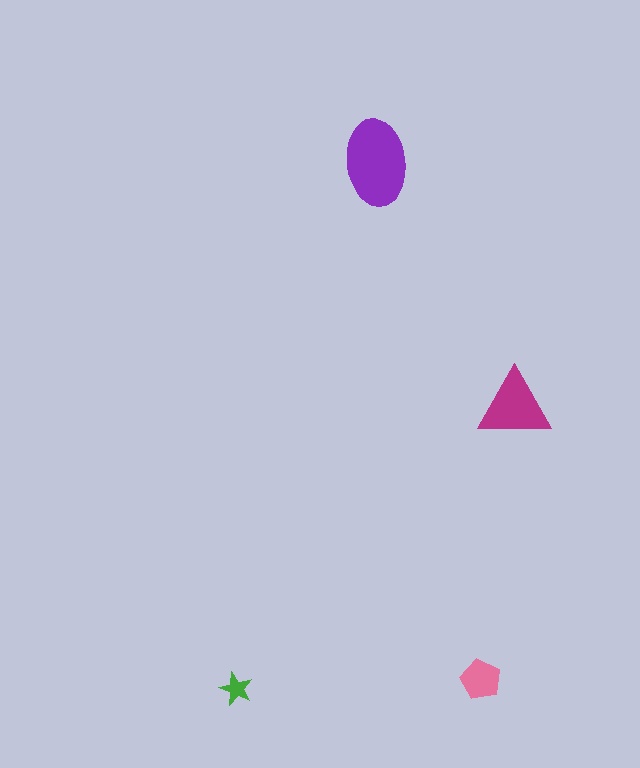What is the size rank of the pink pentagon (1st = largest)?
3rd.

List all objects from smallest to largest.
The green star, the pink pentagon, the magenta triangle, the purple ellipse.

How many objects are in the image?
There are 4 objects in the image.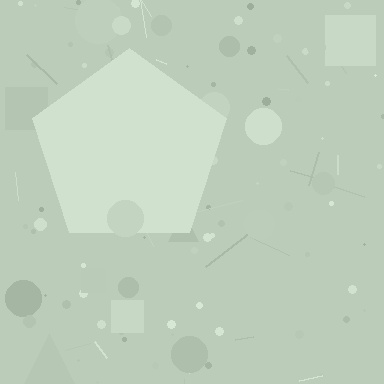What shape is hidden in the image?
A pentagon is hidden in the image.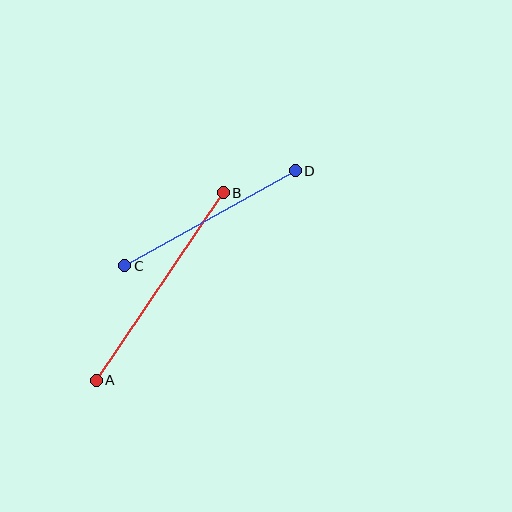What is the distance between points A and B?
The distance is approximately 227 pixels.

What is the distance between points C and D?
The distance is approximately 195 pixels.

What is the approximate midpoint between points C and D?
The midpoint is at approximately (210, 218) pixels.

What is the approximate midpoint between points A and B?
The midpoint is at approximately (160, 286) pixels.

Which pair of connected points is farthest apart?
Points A and B are farthest apart.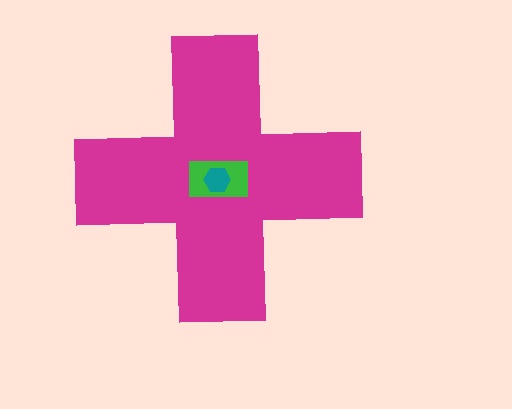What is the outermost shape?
The magenta cross.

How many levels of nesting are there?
3.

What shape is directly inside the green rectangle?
The teal hexagon.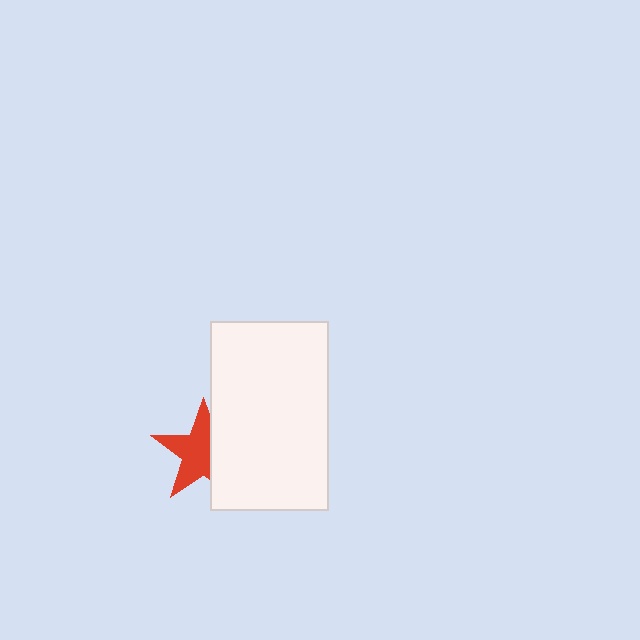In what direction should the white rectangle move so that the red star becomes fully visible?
The white rectangle should move right. That is the shortest direction to clear the overlap and leave the red star fully visible.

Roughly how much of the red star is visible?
About half of it is visible (roughly 62%).